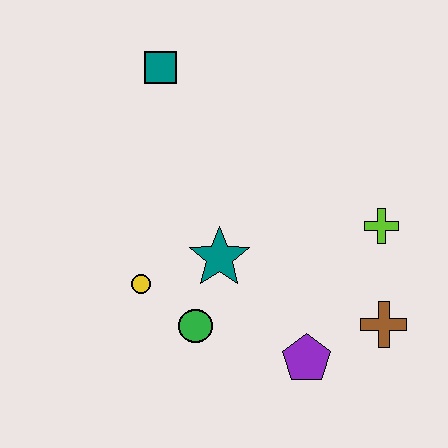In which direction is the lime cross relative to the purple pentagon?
The lime cross is above the purple pentagon.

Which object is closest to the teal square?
The teal star is closest to the teal square.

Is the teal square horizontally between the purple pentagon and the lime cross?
No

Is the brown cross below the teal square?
Yes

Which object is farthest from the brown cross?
The teal square is farthest from the brown cross.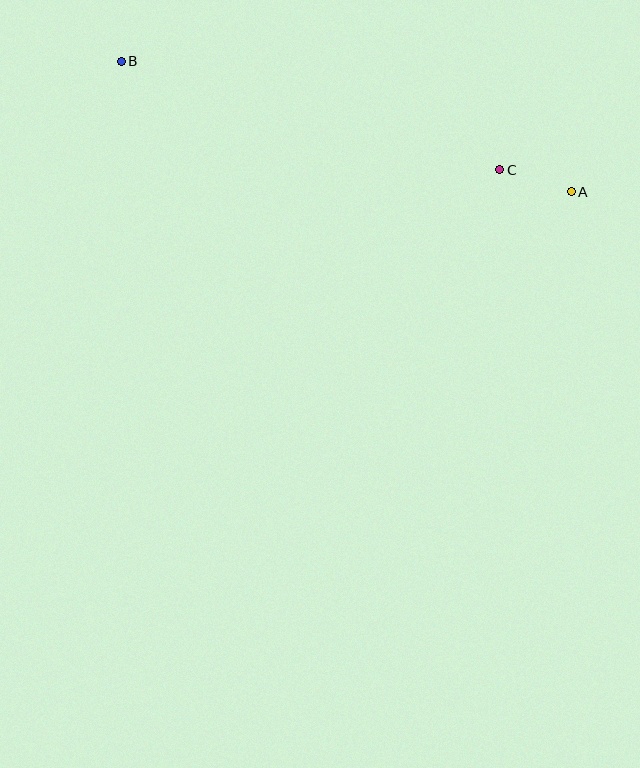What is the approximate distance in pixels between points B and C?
The distance between B and C is approximately 394 pixels.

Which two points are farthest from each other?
Points A and B are farthest from each other.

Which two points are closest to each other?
Points A and C are closest to each other.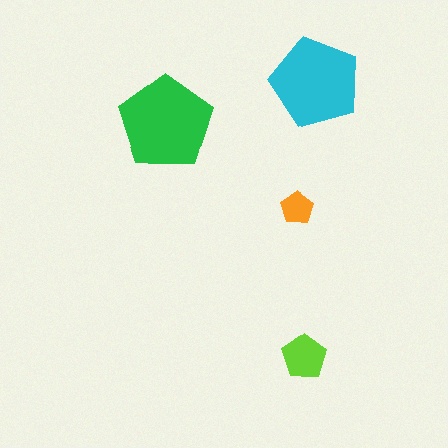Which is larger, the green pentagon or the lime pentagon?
The green one.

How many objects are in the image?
There are 4 objects in the image.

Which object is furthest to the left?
The green pentagon is leftmost.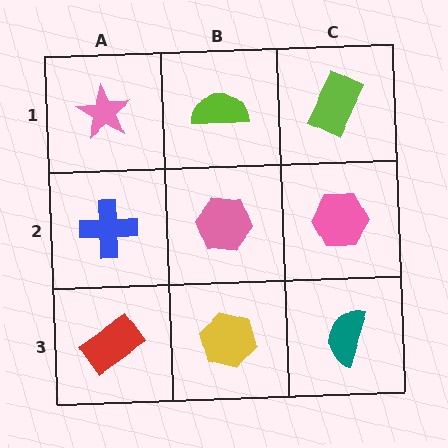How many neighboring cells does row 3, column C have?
2.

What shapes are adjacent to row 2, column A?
A pink star (row 1, column A), a red rectangle (row 3, column A), a pink hexagon (row 2, column B).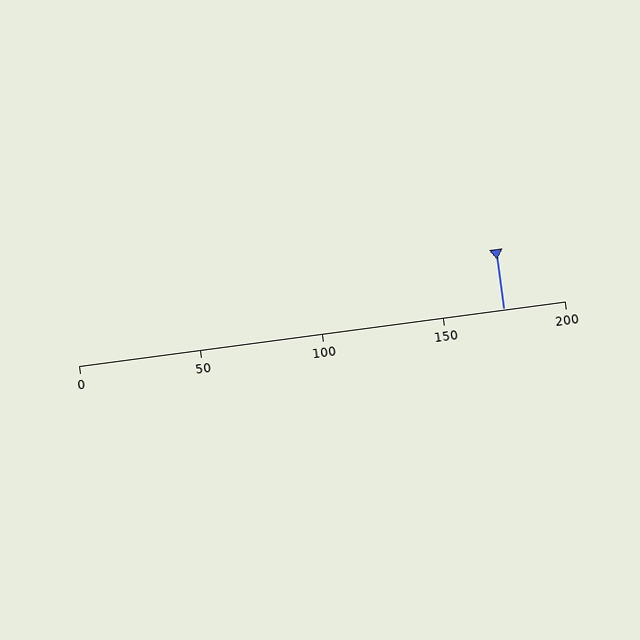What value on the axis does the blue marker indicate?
The marker indicates approximately 175.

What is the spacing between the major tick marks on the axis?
The major ticks are spaced 50 apart.